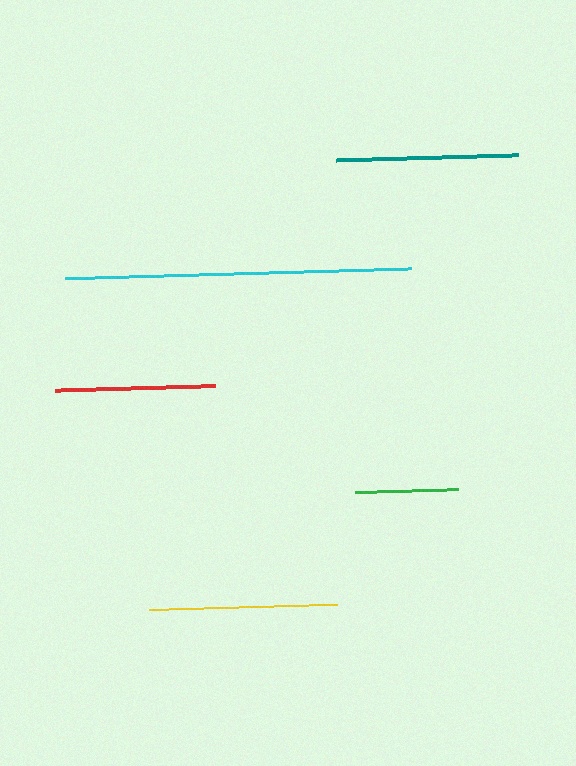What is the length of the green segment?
The green segment is approximately 103 pixels long.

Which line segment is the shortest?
The green line is the shortest at approximately 103 pixels.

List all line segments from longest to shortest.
From longest to shortest: cyan, yellow, teal, red, green.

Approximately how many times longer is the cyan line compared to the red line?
The cyan line is approximately 2.2 times the length of the red line.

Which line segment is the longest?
The cyan line is the longest at approximately 347 pixels.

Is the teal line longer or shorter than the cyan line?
The cyan line is longer than the teal line.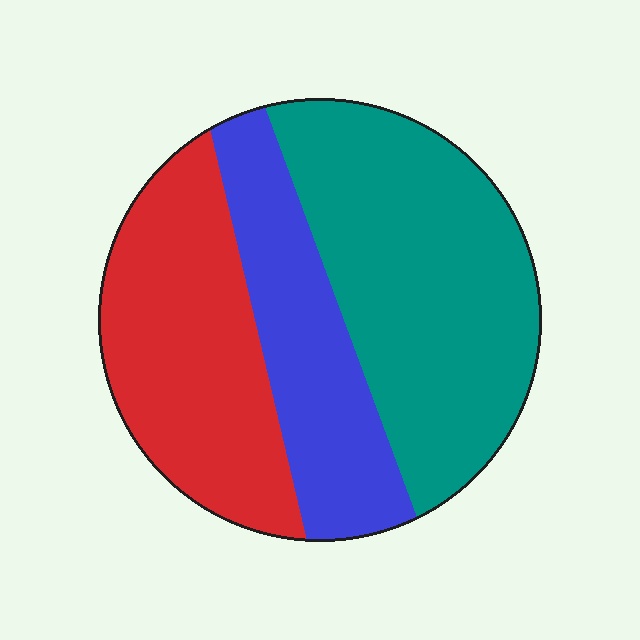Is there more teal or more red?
Teal.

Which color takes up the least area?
Blue, at roughly 25%.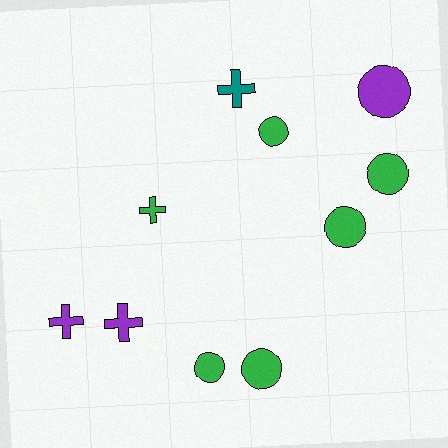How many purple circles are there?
There is 1 purple circle.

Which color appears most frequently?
Green, with 6 objects.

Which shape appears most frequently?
Circle, with 6 objects.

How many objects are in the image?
There are 10 objects.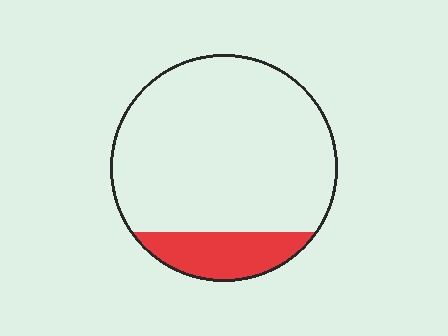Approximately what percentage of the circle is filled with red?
Approximately 15%.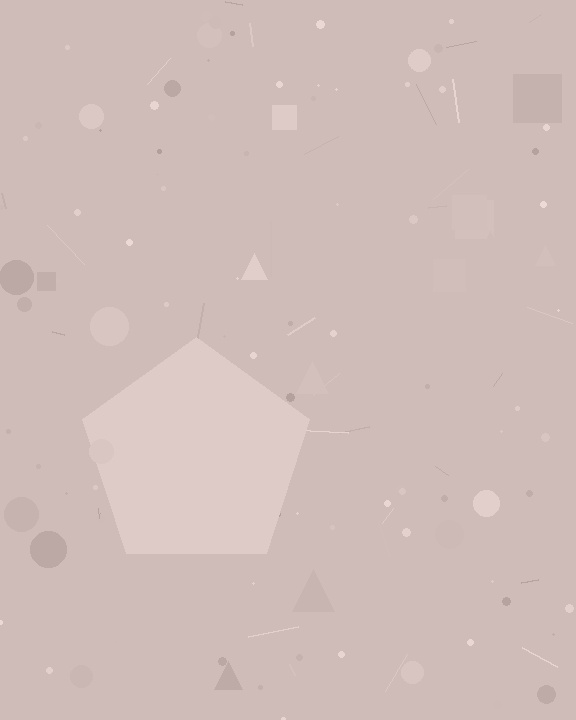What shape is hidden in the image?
A pentagon is hidden in the image.